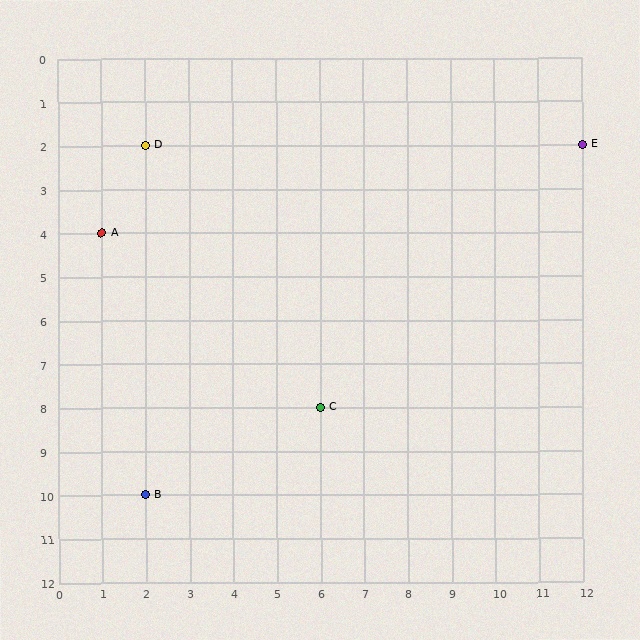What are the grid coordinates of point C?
Point C is at grid coordinates (6, 8).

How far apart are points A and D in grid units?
Points A and D are 1 column and 2 rows apart (about 2.2 grid units diagonally).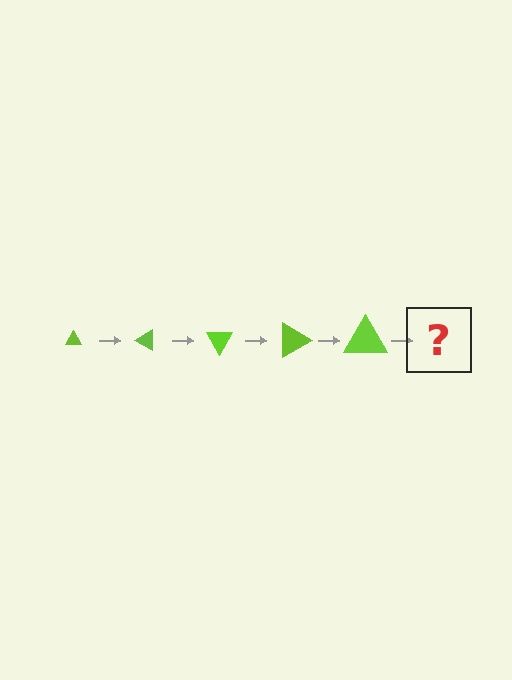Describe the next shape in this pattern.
It should be a triangle, larger than the previous one and rotated 150 degrees from the start.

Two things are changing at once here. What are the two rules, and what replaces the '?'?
The two rules are that the triangle grows larger each step and it rotates 30 degrees each step. The '?' should be a triangle, larger than the previous one and rotated 150 degrees from the start.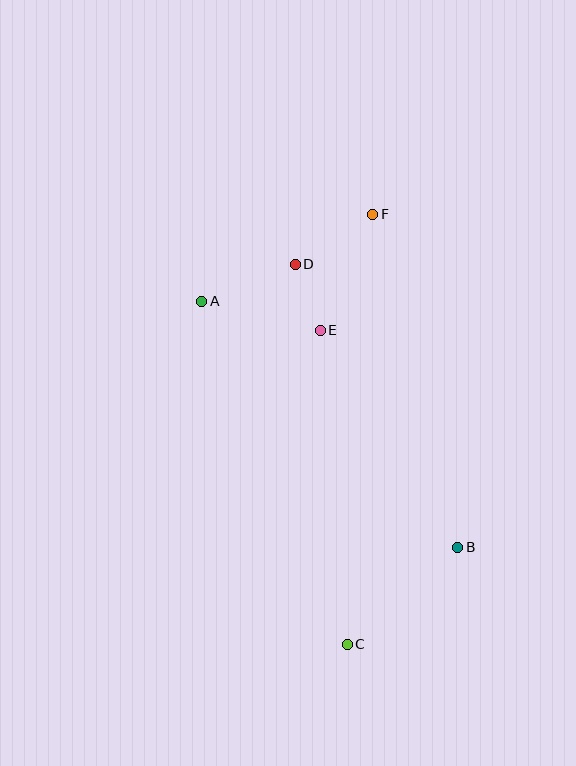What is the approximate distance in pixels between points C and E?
The distance between C and E is approximately 315 pixels.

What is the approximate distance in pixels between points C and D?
The distance between C and D is approximately 383 pixels.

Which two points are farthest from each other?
Points C and F are farthest from each other.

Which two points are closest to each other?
Points D and E are closest to each other.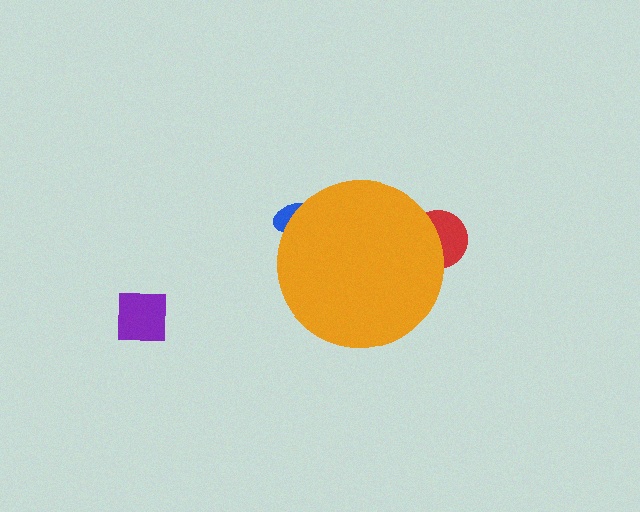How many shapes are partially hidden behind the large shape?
2 shapes are partially hidden.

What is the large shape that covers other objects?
An orange circle.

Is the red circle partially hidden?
Yes, the red circle is partially hidden behind the orange circle.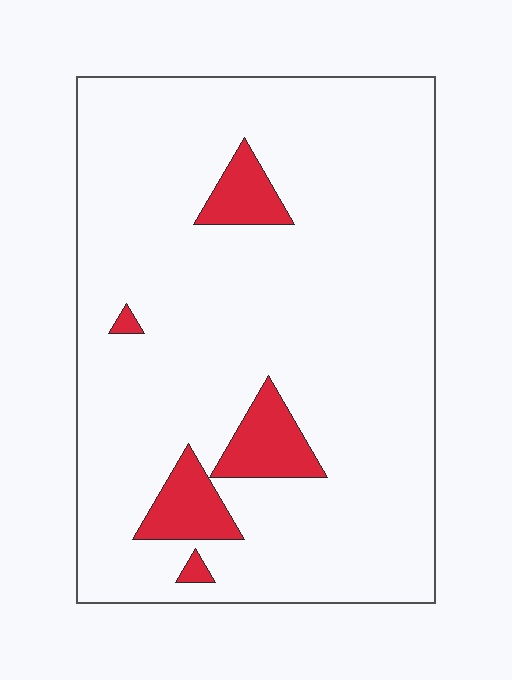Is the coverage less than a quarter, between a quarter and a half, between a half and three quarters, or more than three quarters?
Less than a quarter.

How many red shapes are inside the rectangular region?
5.